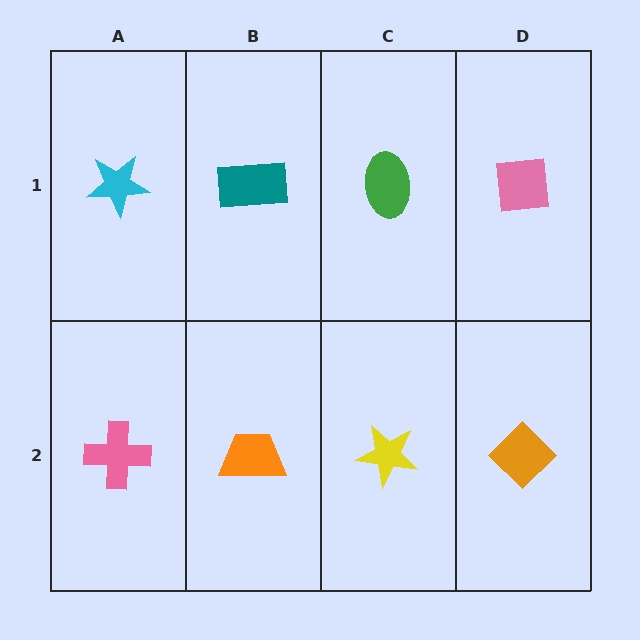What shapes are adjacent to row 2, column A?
A cyan star (row 1, column A), an orange trapezoid (row 2, column B).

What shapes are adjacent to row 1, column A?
A pink cross (row 2, column A), a teal rectangle (row 1, column B).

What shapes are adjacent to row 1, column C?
A yellow star (row 2, column C), a teal rectangle (row 1, column B), a pink square (row 1, column D).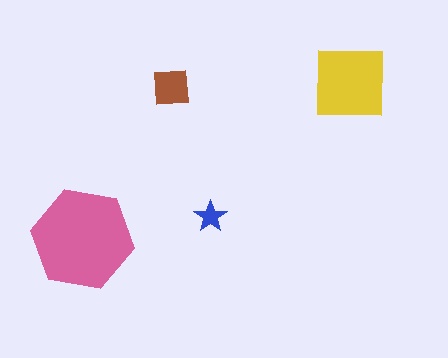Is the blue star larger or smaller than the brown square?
Smaller.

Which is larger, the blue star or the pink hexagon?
The pink hexagon.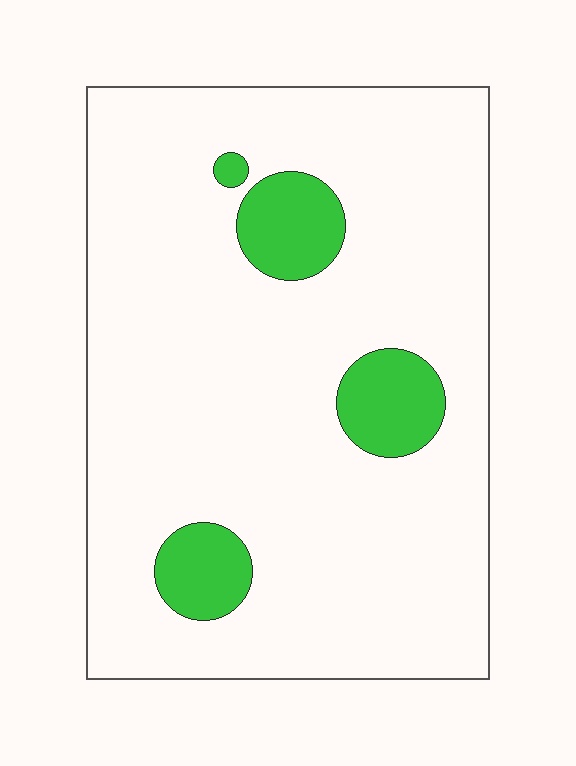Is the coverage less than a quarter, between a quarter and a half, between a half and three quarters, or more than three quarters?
Less than a quarter.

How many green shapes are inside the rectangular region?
4.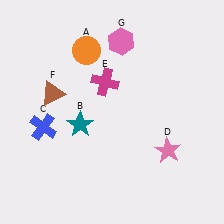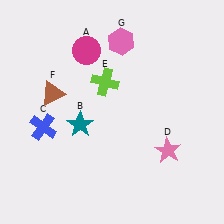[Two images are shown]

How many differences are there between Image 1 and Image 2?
There are 2 differences between the two images.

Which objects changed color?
A changed from orange to magenta. E changed from magenta to lime.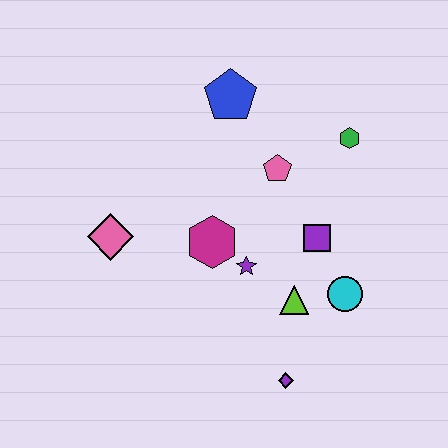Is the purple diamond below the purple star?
Yes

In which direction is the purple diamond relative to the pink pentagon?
The purple diamond is below the pink pentagon.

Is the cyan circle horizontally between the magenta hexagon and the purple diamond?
No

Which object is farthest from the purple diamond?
The blue pentagon is farthest from the purple diamond.